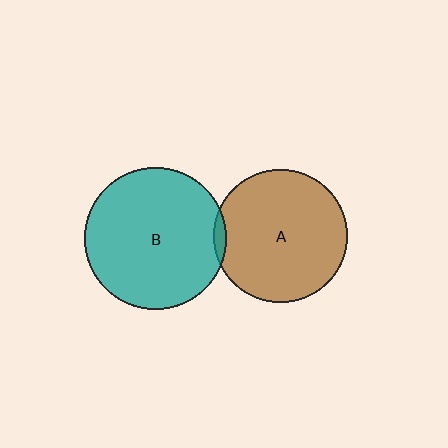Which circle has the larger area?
Circle B (teal).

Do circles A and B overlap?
Yes.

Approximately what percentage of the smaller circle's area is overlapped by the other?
Approximately 5%.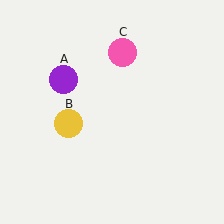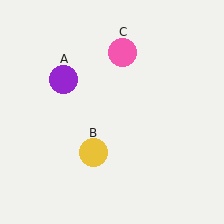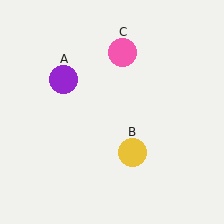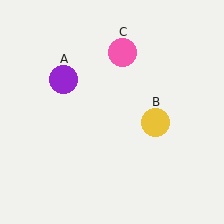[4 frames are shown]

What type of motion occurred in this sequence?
The yellow circle (object B) rotated counterclockwise around the center of the scene.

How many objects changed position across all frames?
1 object changed position: yellow circle (object B).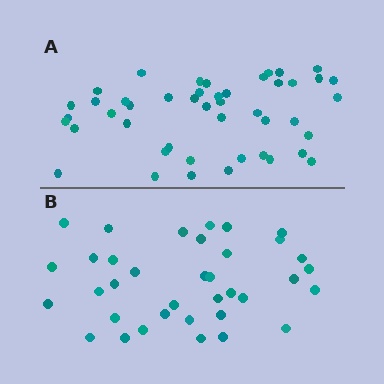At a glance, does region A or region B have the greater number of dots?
Region A (the top region) has more dots.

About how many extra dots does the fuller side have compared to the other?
Region A has roughly 10 or so more dots than region B.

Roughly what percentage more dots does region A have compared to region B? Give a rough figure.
About 30% more.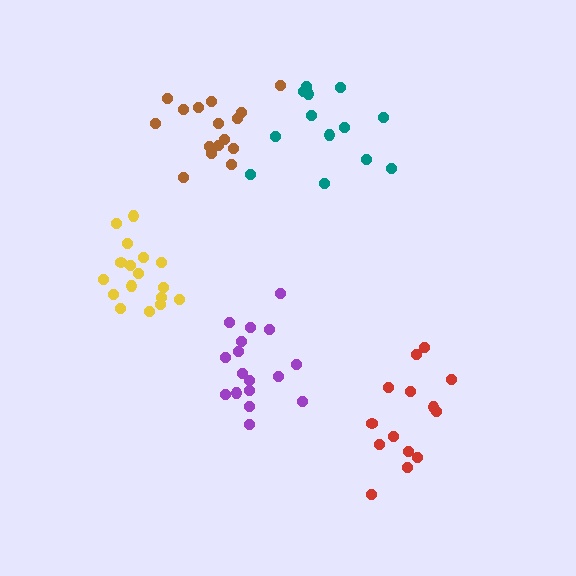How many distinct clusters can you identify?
There are 5 distinct clusters.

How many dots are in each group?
Group 1: 16 dots, Group 2: 13 dots, Group 3: 17 dots, Group 4: 14 dots, Group 5: 17 dots (77 total).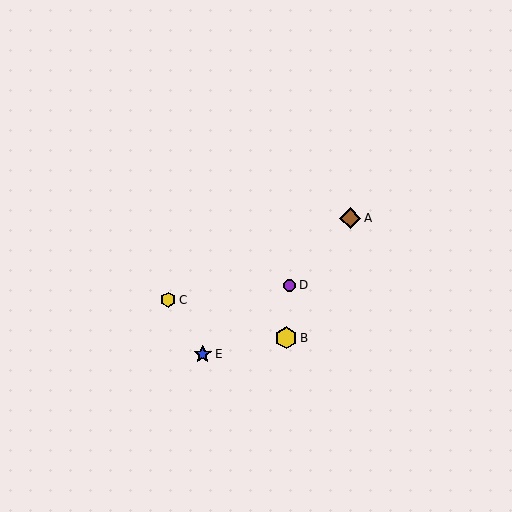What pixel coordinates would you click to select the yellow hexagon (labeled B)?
Click at (286, 338) to select the yellow hexagon B.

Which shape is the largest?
The yellow hexagon (labeled B) is the largest.